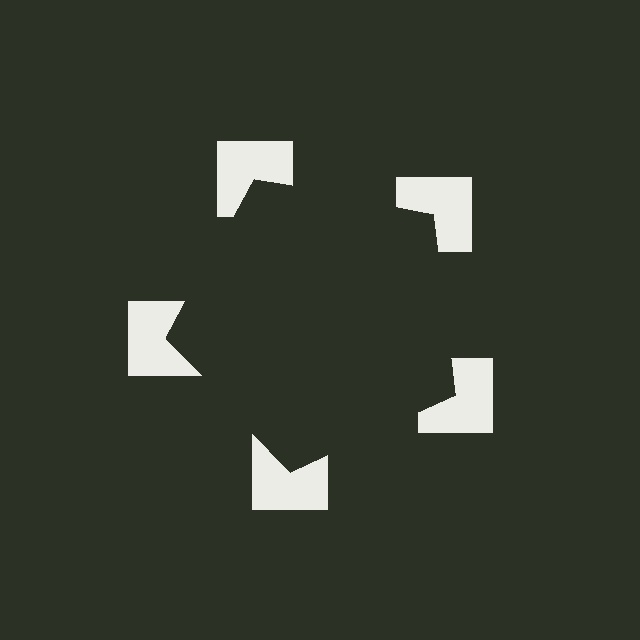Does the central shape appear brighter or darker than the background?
It typically appears slightly darker than the background, even though no actual brightness change is drawn.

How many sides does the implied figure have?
5 sides.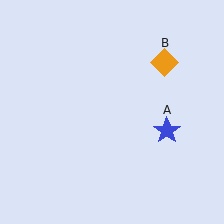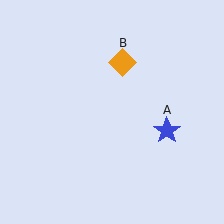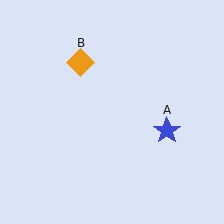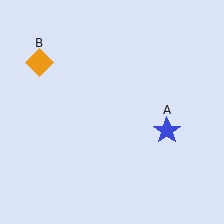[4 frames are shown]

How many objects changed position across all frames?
1 object changed position: orange diamond (object B).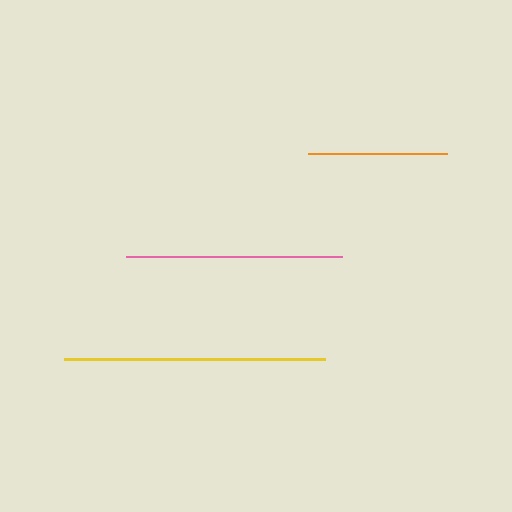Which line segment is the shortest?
The orange line is the shortest at approximately 139 pixels.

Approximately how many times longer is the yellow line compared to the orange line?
The yellow line is approximately 1.9 times the length of the orange line.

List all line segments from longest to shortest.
From longest to shortest: yellow, pink, orange.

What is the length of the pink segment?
The pink segment is approximately 216 pixels long.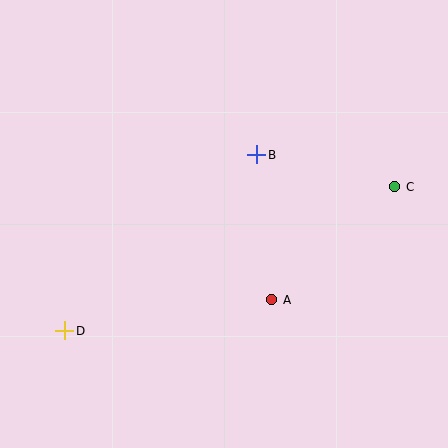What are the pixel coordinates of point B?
Point B is at (257, 155).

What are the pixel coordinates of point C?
Point C is at (395, 187).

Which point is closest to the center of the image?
Point B at (257, 155) is closest to the center.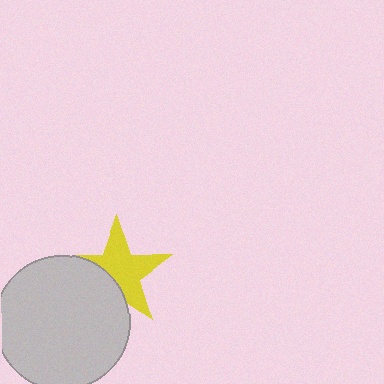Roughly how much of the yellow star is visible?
Most of it is visible (roughly 66%).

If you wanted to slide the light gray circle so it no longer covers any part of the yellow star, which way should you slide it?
Slide it toward the lower-left — that is the most direct way to separate the two shapes.